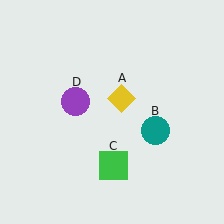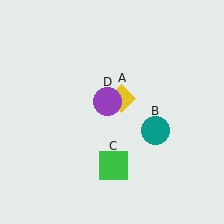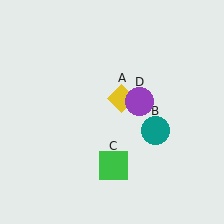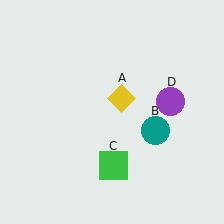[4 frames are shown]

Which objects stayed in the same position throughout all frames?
Yellow diamond (object A) and teal circle (object B) and green square (object C) remained stationary.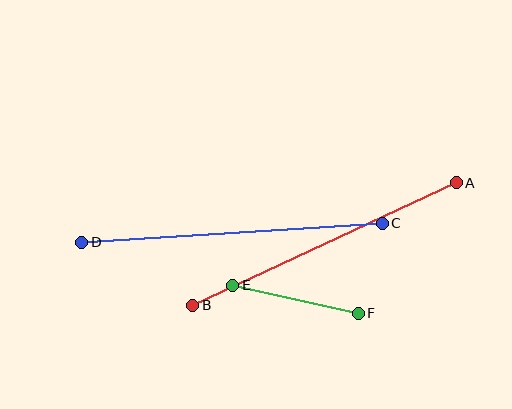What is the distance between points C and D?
The distance is approximately 301 pixels.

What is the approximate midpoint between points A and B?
The midpoint is at approximately (325, 244) pixels.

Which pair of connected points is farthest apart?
Points C and D are farthest apart.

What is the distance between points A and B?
The distance is approximately 291 pixels.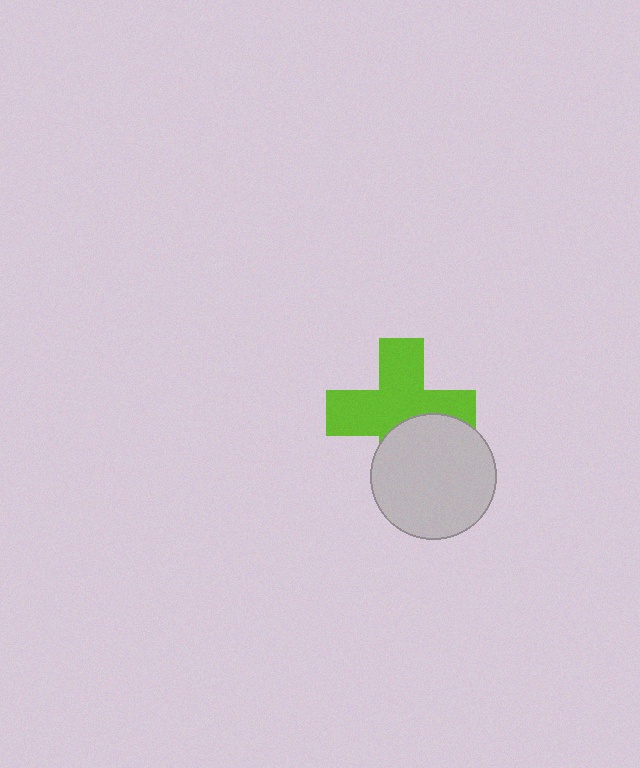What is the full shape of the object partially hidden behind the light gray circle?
The partially hidden object is a lime cross.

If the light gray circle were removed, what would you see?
You would see the complete lime cross.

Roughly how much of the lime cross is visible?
Most of it is visible (roughly 67%).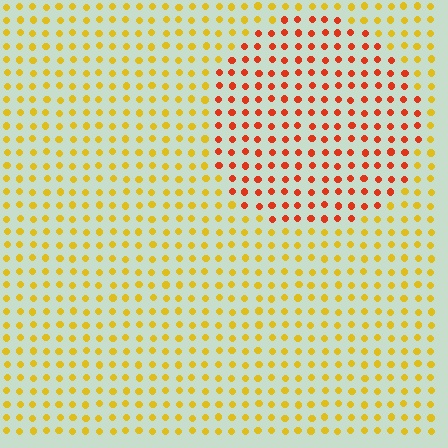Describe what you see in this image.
The image is filled with small yellow elements in a uniform arrangement. A circle-shaped region is visible where the elements are tinted to a slightly different hue, forming a subtle color boundary.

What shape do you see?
I see a circle.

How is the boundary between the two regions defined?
The boundary is defined purely by a slight shift in hue (about 42 degrees). Spacing, size, and orientation are identical on both sides.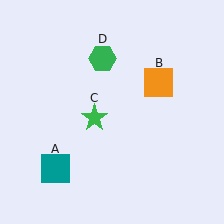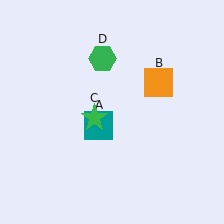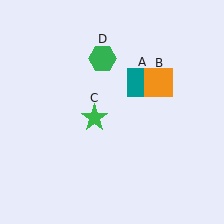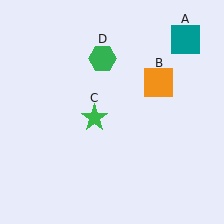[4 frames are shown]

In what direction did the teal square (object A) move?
The teal square (object A) moved up and to the right.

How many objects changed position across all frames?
1 object changed position: teal square (object A).